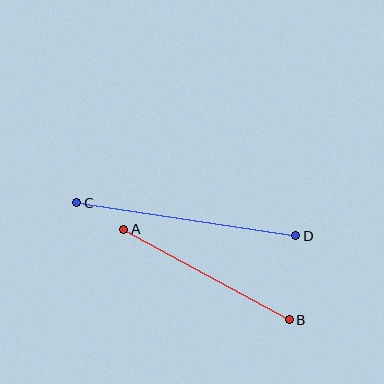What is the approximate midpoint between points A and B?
The midpoint is at approximately (207, 274) pixels.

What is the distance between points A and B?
The distance is approximately 189 pixels.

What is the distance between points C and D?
The distance is approximately 221 pixels.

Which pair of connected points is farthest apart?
Points C and D are farthest apart.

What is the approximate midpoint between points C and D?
The midpoint is at approximately (186, 219) pixels.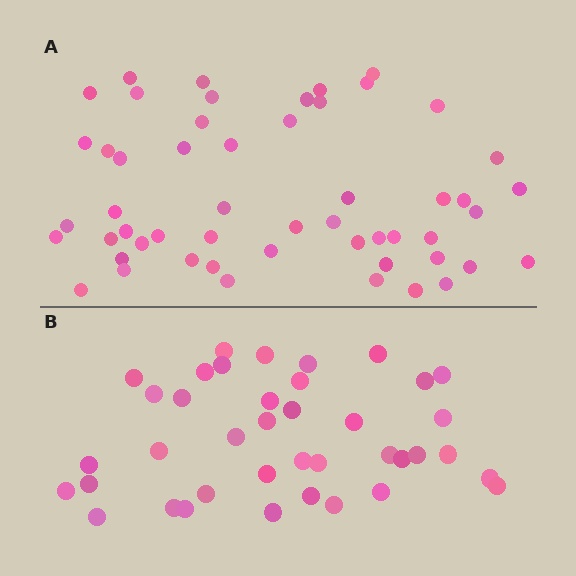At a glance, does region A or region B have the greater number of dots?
Region A (the top region) has more dots.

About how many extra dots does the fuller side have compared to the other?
Region A has approximately 15 more dots than region B.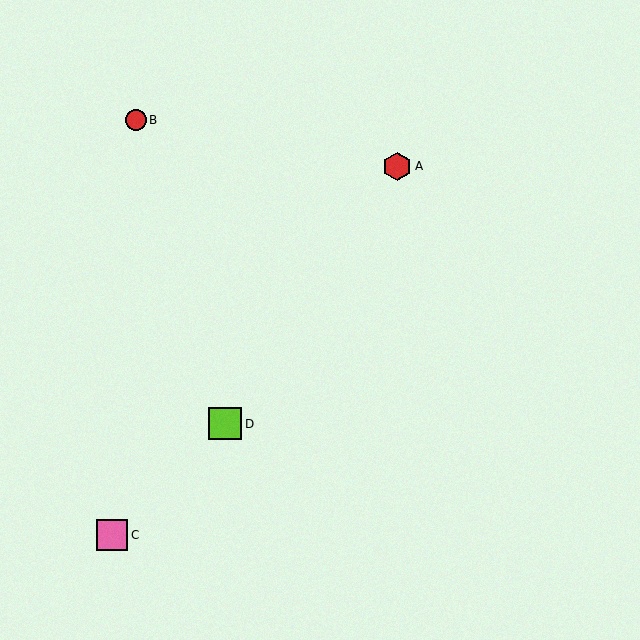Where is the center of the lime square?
The center of the lime square is at (225, 424).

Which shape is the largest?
The lime square (labeled D) is the largest.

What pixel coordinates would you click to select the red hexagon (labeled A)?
Click at (397, 166) to select the red hexagon A.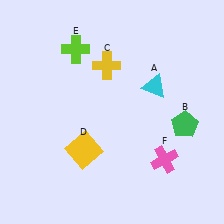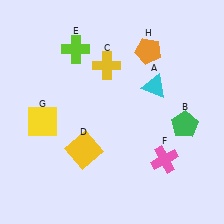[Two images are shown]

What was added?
A yellow square (G), an orange pentagon (H) were added in Image 2.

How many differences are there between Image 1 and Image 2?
There are 2 differences between the two images.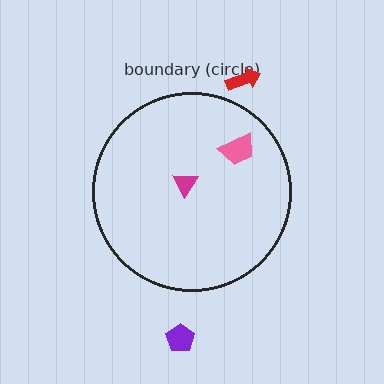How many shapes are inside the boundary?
2 inside, 2 outside.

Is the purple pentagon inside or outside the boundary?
Outside.